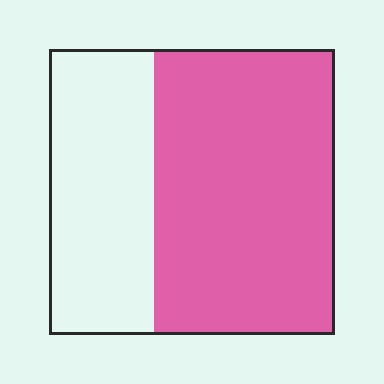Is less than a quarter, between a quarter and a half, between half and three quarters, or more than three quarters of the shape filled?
Between half and three quarters.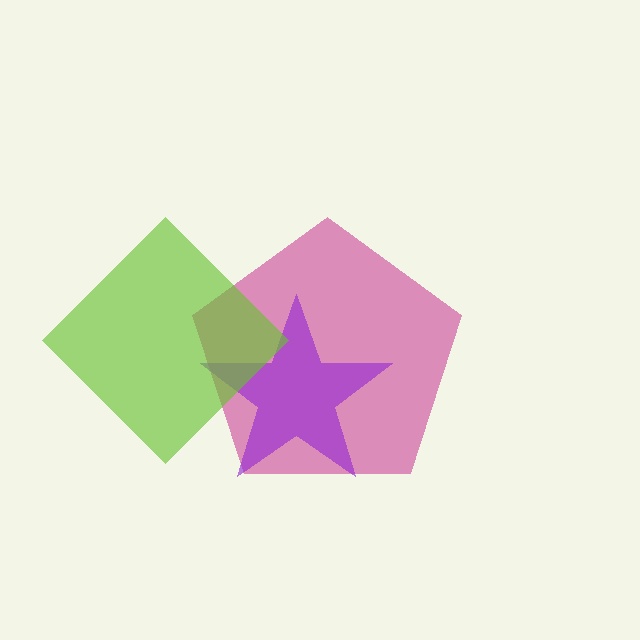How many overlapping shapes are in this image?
There are 3 overlapping shapes in the image.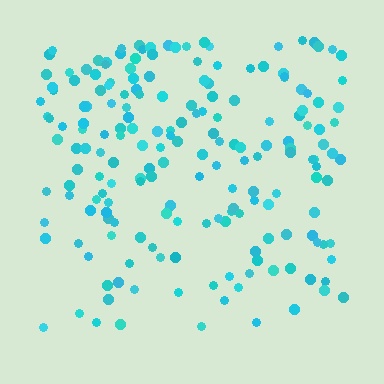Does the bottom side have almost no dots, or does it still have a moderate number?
Still a moderate number, just noticeably fewer than the top.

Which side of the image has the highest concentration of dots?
The top.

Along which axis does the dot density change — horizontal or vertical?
Vertical.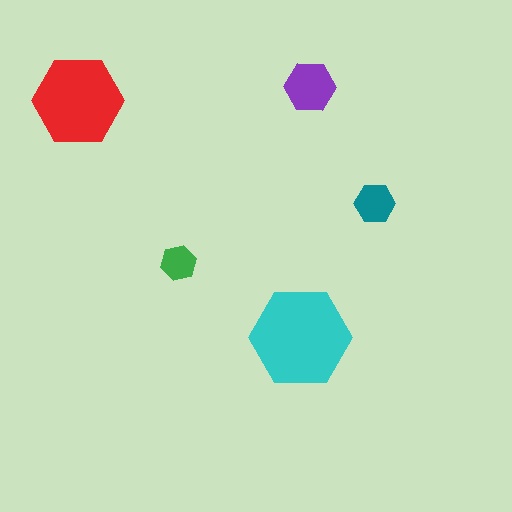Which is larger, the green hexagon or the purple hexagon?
The purple one.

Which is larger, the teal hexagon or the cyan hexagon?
The cyan one.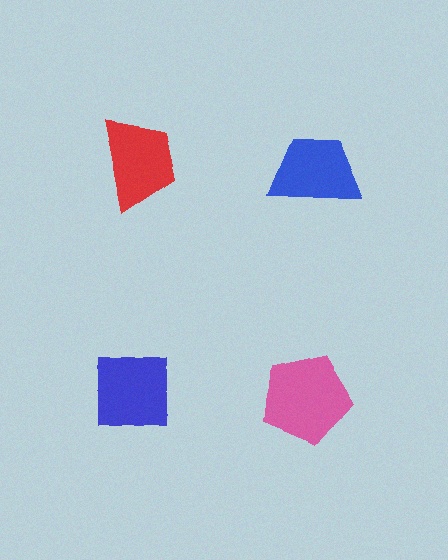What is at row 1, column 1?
A red trapezoid.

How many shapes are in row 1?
2 shapes.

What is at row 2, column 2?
A pink pentagon.